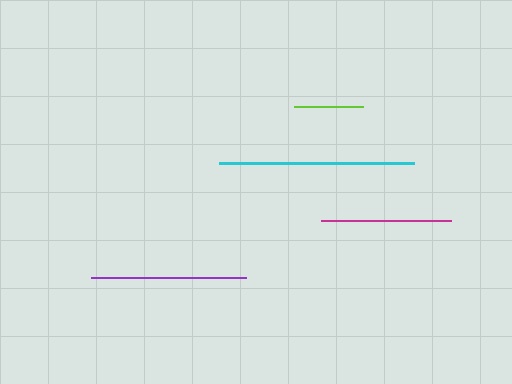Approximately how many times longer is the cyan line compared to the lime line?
The cyan line is approximately 2.8 times the length of the lime line.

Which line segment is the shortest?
The lime line is the shortest at approximately 69 pixels.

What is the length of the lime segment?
The lime segment is approximately 69 pixels long.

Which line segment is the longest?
The cyan line is the longest at approximately 194 pixels.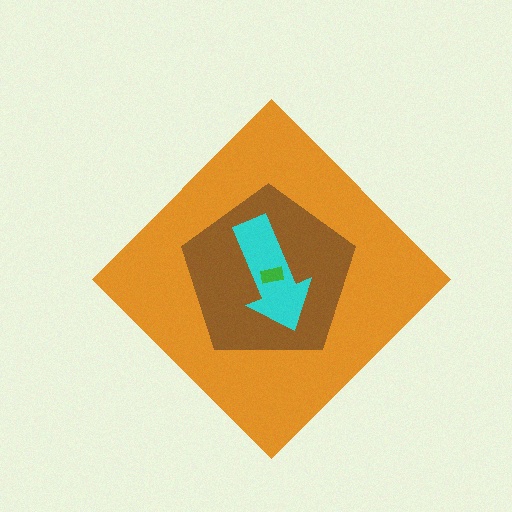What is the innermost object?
The green rectangle.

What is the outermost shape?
The orange diamond.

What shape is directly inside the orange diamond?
The brown pentagon.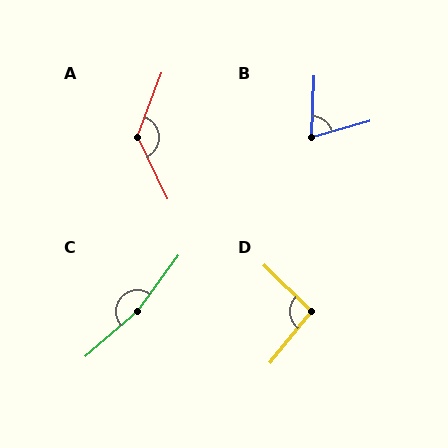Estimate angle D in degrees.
Approximately 95 degrees.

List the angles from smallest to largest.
B (72°), D (95°), A (133°), C (167°).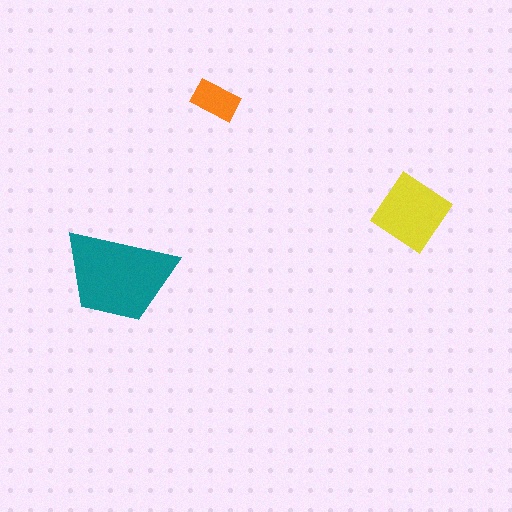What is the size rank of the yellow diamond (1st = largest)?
2nd.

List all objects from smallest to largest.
The orange rectangle, the yellow diamond, the teal trapezoid.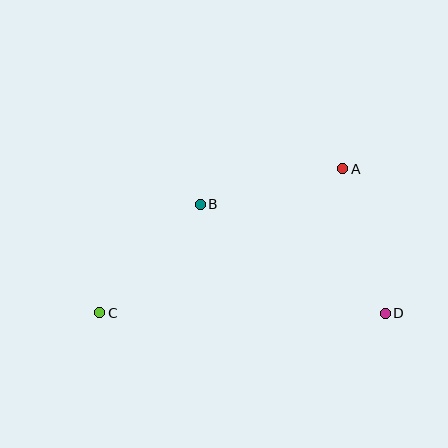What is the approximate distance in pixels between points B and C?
The distance between B and C is approximately 147 pixels.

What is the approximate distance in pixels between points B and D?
The distance between B and D is approximately 215 pixels.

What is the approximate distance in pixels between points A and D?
The distance between A and D is approximately 151 pixels.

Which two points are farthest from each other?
Points C and D are farthest from each other.